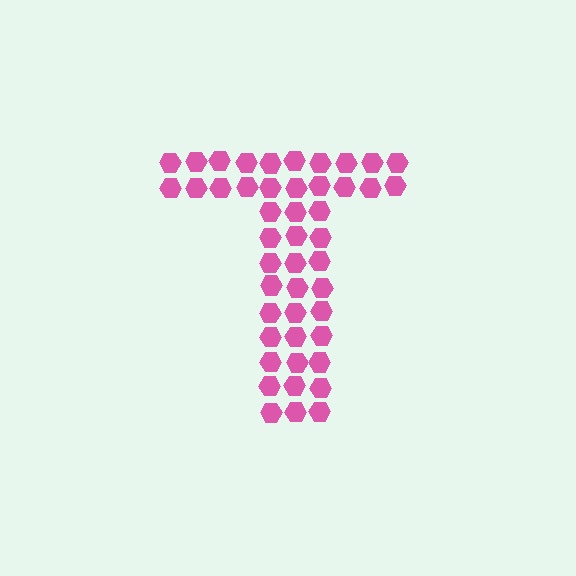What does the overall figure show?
The overall figure shows the letter T.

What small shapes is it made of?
It is made of small hexagons.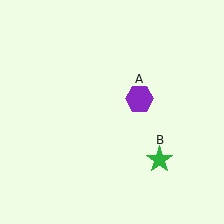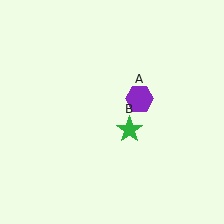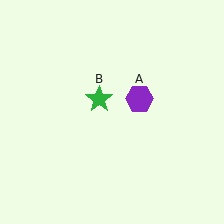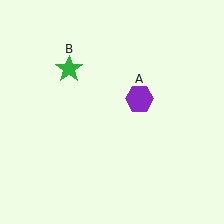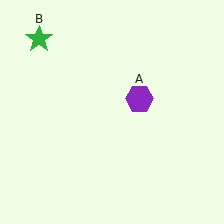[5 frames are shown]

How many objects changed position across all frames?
1 object changed position: green star (object B).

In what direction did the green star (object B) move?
The green star (object B) moved up and to the left.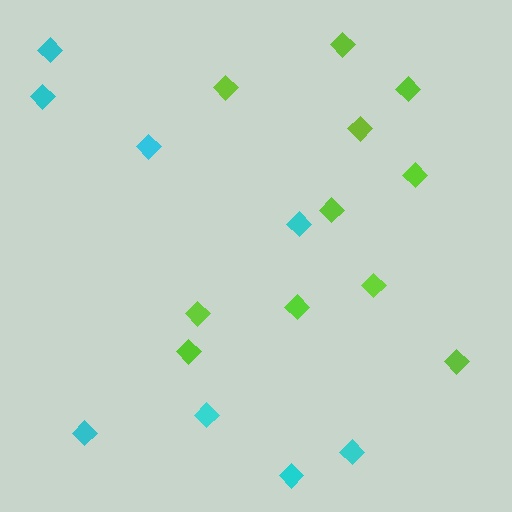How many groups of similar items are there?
There are 2 groups: one group of cyan diamonds (8) and one group of lime diamonds (11).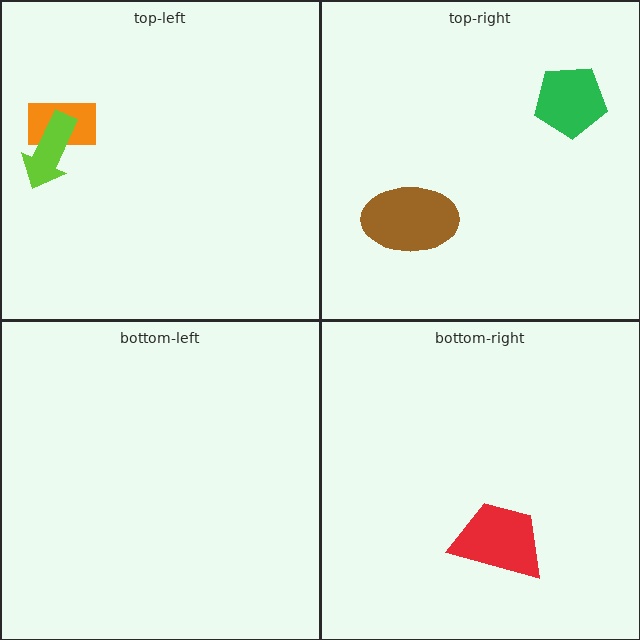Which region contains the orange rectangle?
The top-left region.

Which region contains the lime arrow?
The top-left region.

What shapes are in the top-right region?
The brown ellipse, the green pentagon.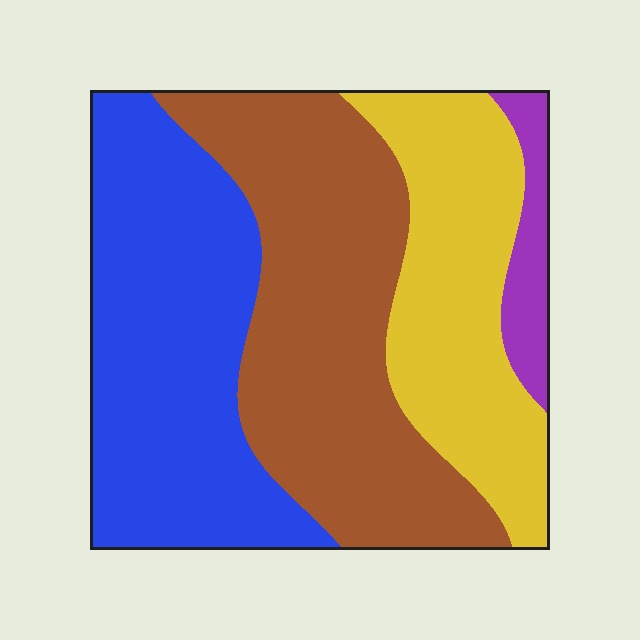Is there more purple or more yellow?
Yellow.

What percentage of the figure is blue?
Blue takes up about one third (1/3) of the figure.